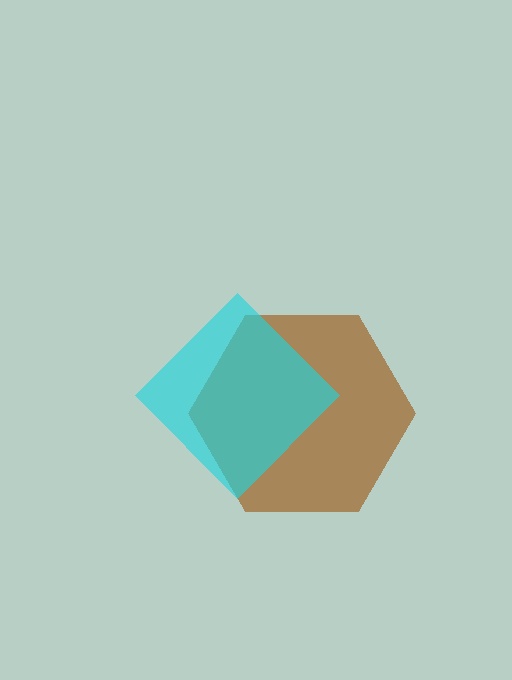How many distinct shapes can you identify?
There are 2 distinct shapes: a brown hexagon, a cyan diamond.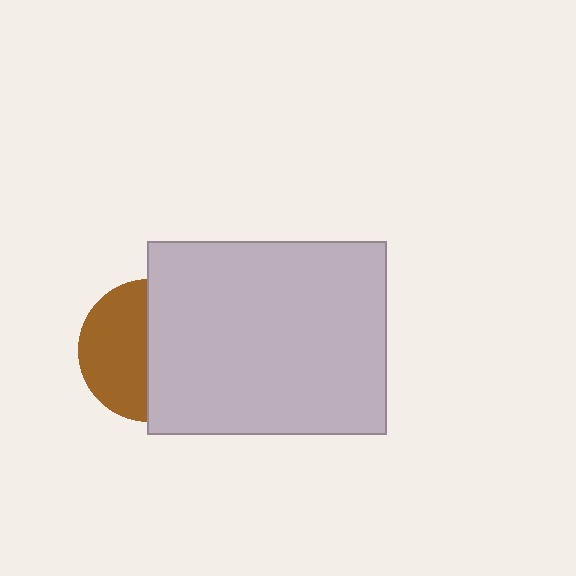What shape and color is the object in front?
The object in front is a light gray rectangle.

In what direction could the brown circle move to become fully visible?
The brown circle could move left. That would shift it out from behind the light gray rectangle entirely.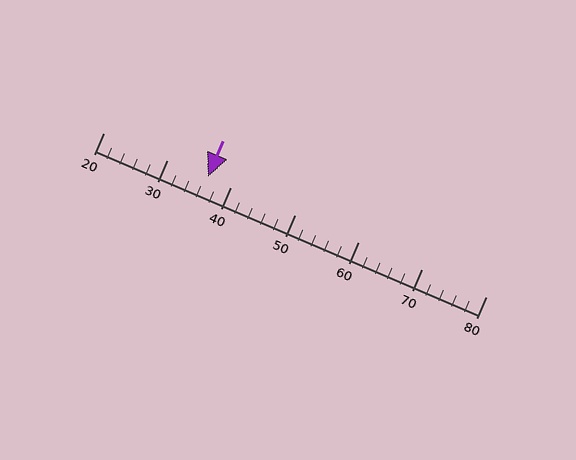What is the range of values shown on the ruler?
The ruler shows values from 20 to 80.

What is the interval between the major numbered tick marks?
The major tick marks are spaced 10 units apart.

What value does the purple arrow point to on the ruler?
The purple arrow points to approximately 36.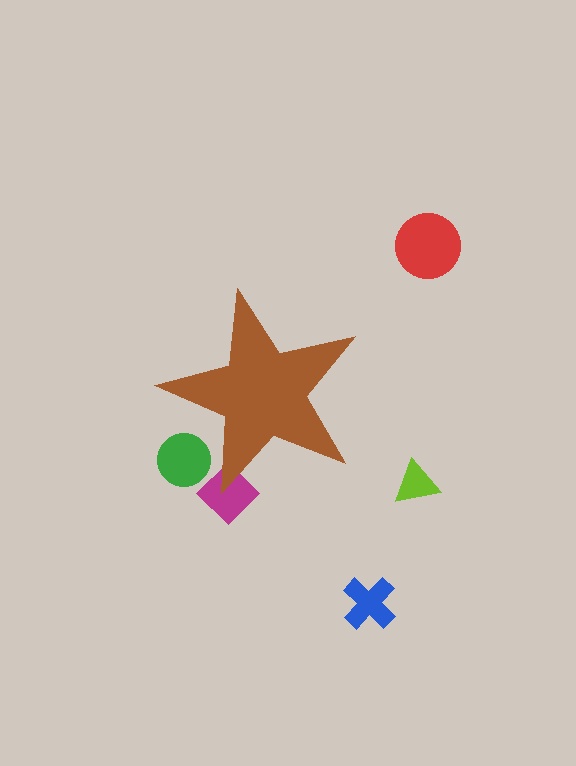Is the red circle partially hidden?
No, the red circle is fully visible.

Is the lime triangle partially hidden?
No, the lime triangle is fully visible.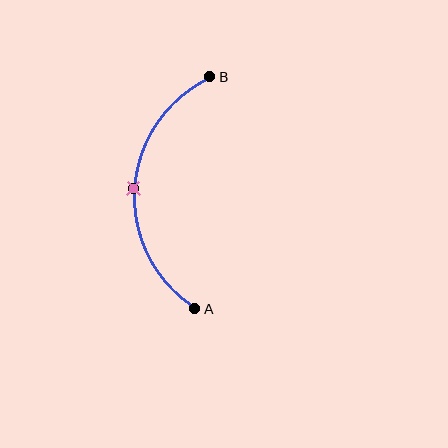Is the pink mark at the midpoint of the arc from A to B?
Yes. The pink mark lies on the arc at equal arc-length from both A and B — it is the arc midpoint.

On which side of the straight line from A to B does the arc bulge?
The arc bulges to the left of the straight line connecting A and B.